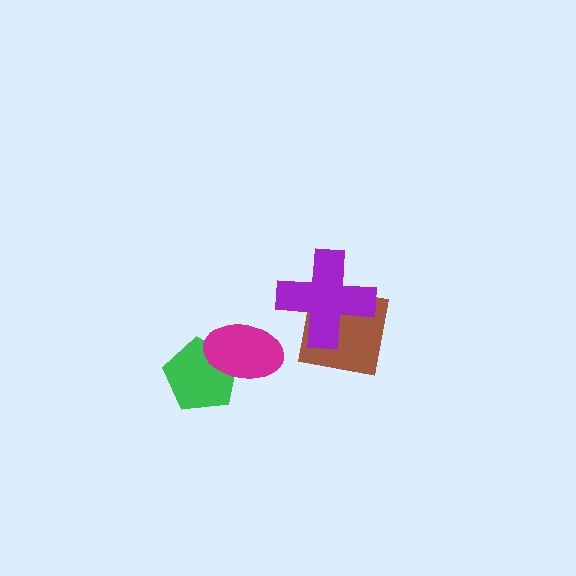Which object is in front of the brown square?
The purple cross is in front of the brown square.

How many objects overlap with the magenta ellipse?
1 object overlaps with the magenta ellipse.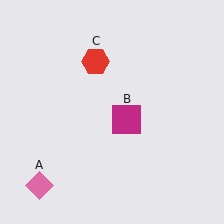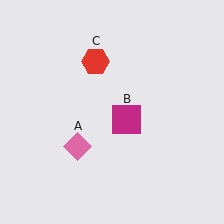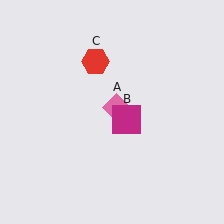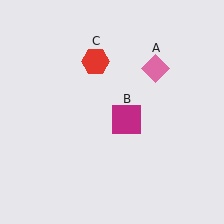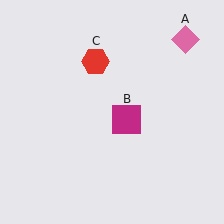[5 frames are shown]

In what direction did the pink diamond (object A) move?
The pink diamond (object A) moved up and to the right.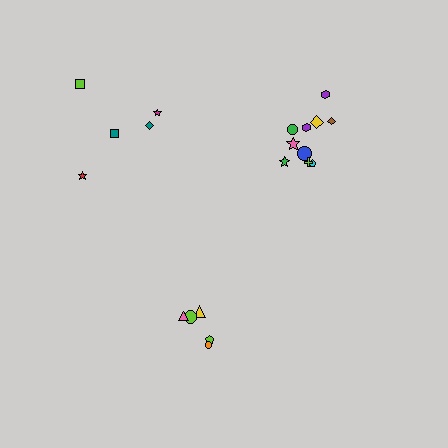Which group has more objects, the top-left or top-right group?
The top-right group.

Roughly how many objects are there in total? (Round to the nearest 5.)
Roughly 20 objects in total.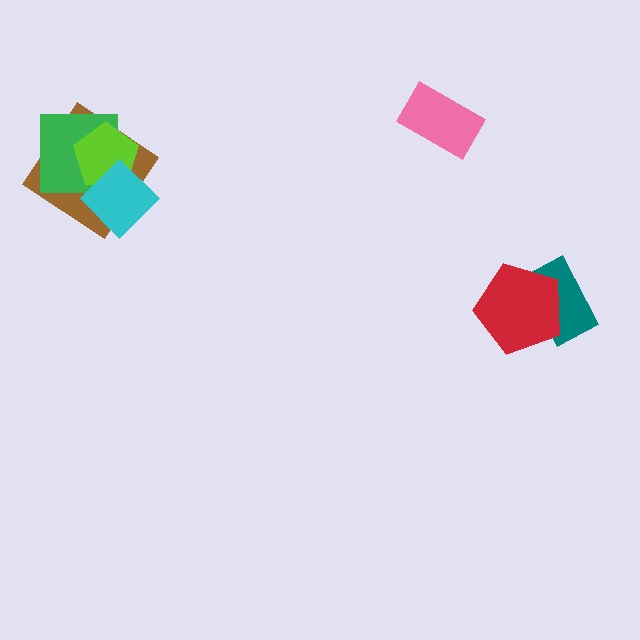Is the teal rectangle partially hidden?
Yes, it is partially covered by another shape.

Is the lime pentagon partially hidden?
Yes, it is partially covered by another shape.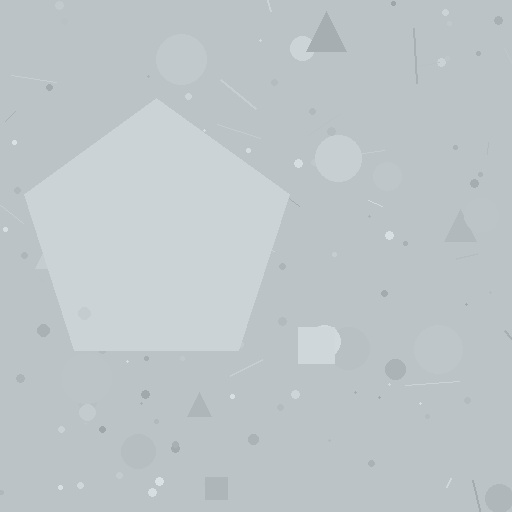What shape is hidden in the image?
A pentagon is hidden in the image.